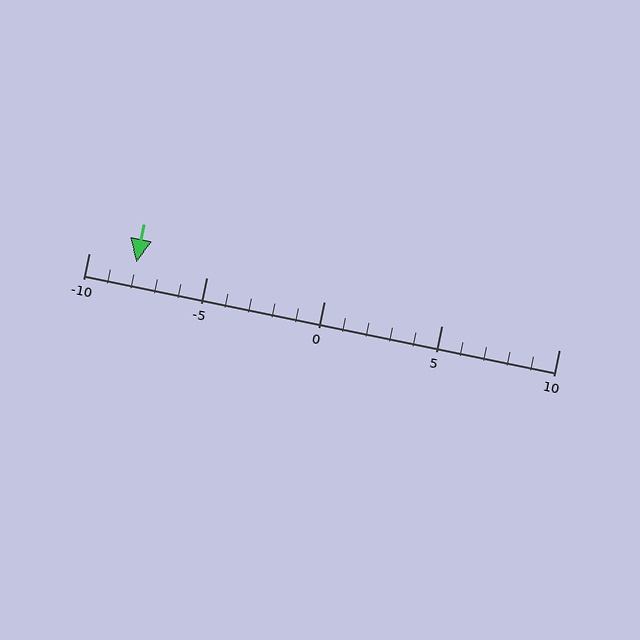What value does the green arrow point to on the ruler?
The green arrow points to approximately -8.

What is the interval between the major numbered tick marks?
The major tick marks are spaced 5 units apart.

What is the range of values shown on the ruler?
The ruler shows values from -10 to 10.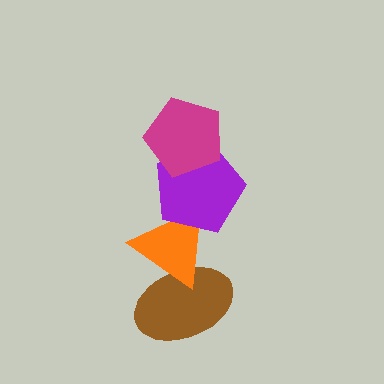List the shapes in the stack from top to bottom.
From top to bottom: the magenta pentagon, the purple pentagon, the orange triangle, the brown ellipse.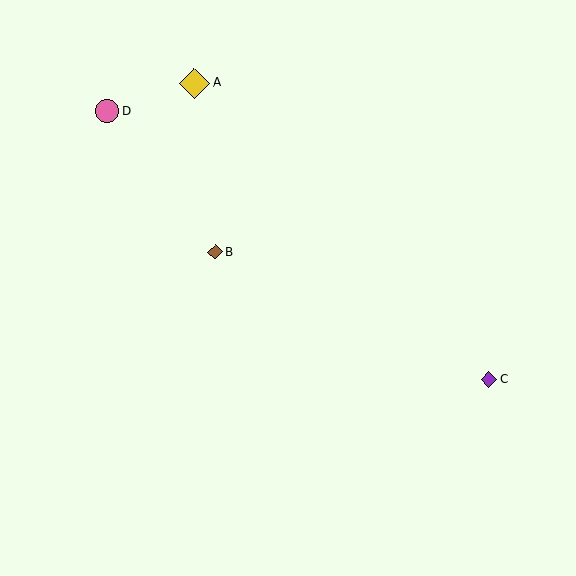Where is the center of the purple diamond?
The center of the purple diamond is at (489, 379).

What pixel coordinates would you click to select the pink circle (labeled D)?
Click at (107, 111) to select the pink circle D.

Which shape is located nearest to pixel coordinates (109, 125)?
The pink circle (labeled D) at (107, 111) is nearest to that location.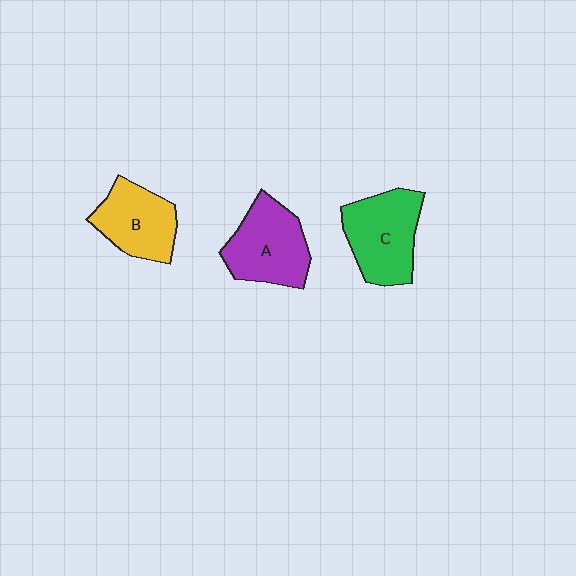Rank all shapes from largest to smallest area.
From largest to smallest: C (green), A (purple), B (yellow).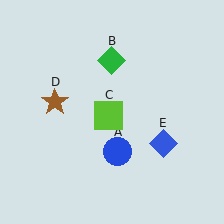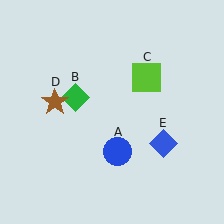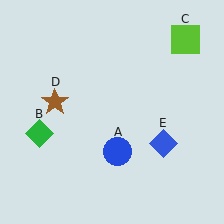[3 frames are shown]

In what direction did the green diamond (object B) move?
The green diamond (object B) moved down and to the left.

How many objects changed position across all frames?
2 objects changed position: green diamond (object B), lime square (object C).